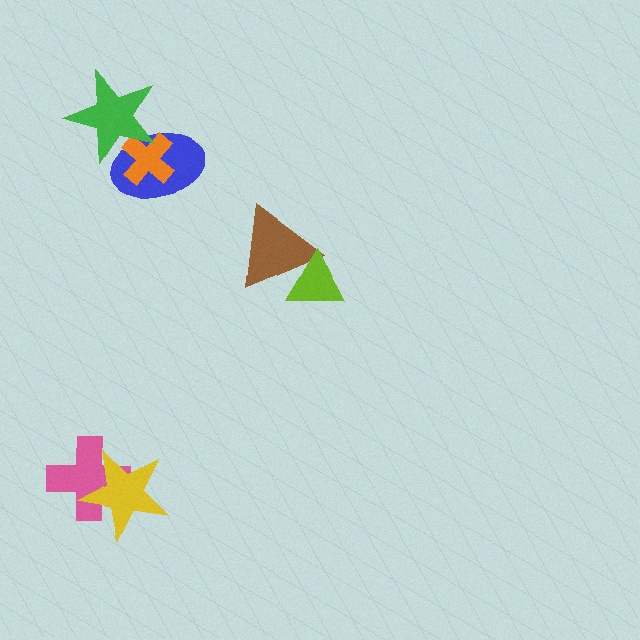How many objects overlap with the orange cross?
2 objects overlap with the orange cross.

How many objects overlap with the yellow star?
1 object overlaps with the yellow star.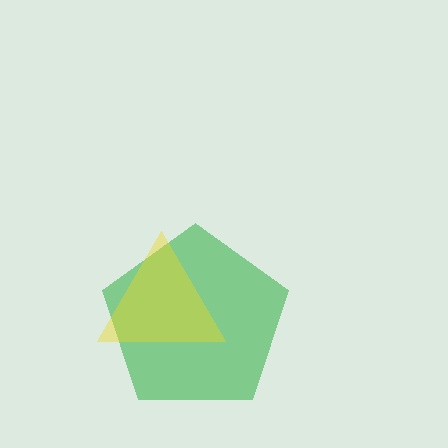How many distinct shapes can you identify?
There are 2 distinct shapes: a green pentagon, a yellow triangle.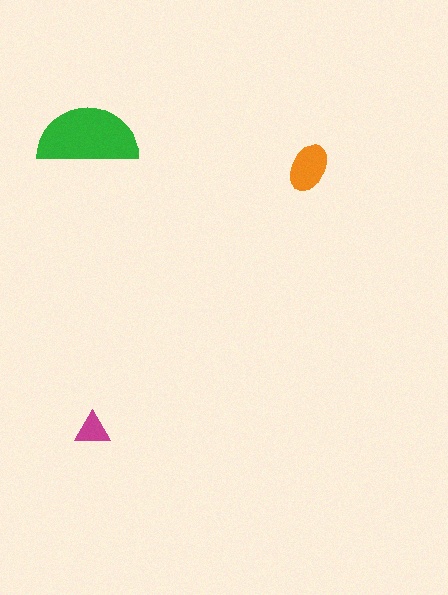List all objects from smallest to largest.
The magenta triangle, the orange ellipse, the green semicircle.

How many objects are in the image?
There are 3 objects in the image.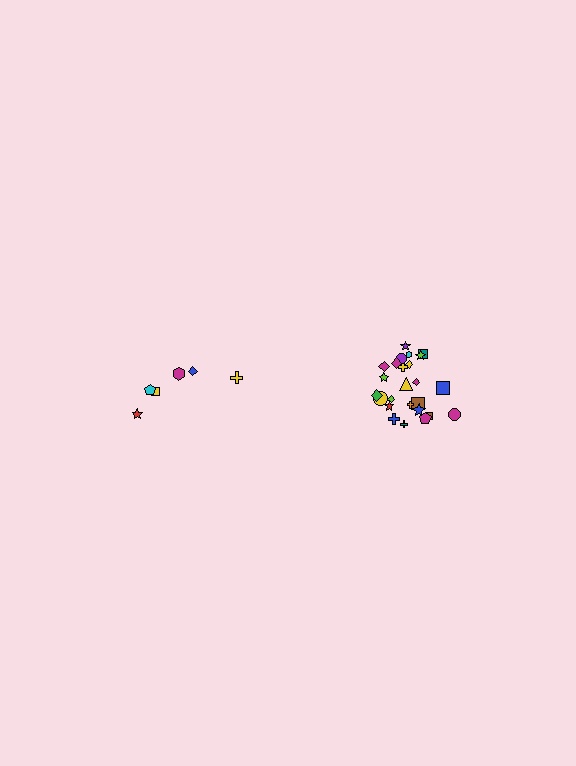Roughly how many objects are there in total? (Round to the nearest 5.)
Roughly 30 objects in total.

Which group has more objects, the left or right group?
The right group.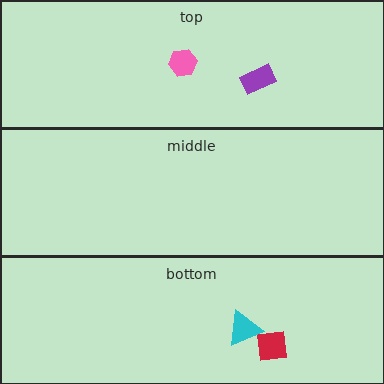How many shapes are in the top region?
2.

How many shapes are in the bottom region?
2.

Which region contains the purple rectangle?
The top region.